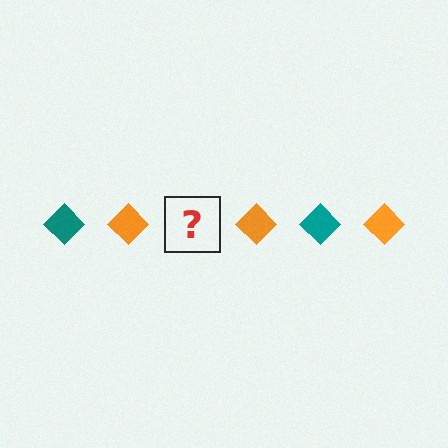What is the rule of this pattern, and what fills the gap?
The rule is that the pattern cycles through teal, orange diamonds. The gap should be filled with a teal diamond.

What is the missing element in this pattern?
The missing element is a teal diamond.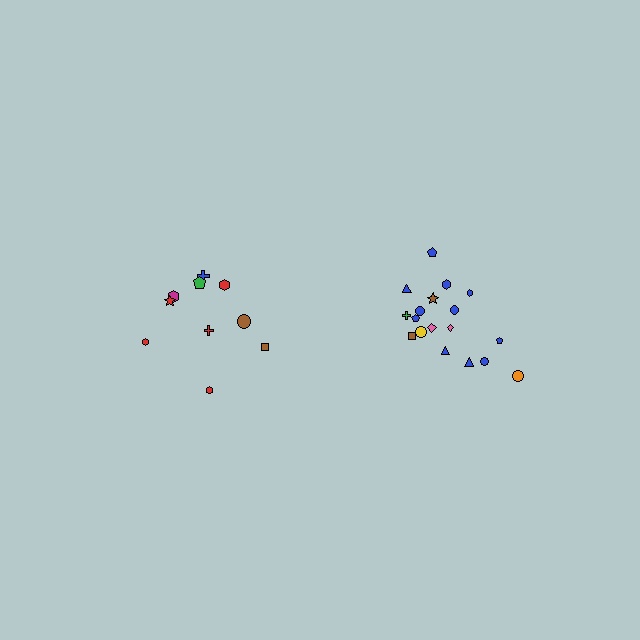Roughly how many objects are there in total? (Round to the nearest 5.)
Roughly 30 objects in total.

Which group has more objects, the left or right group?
The right group.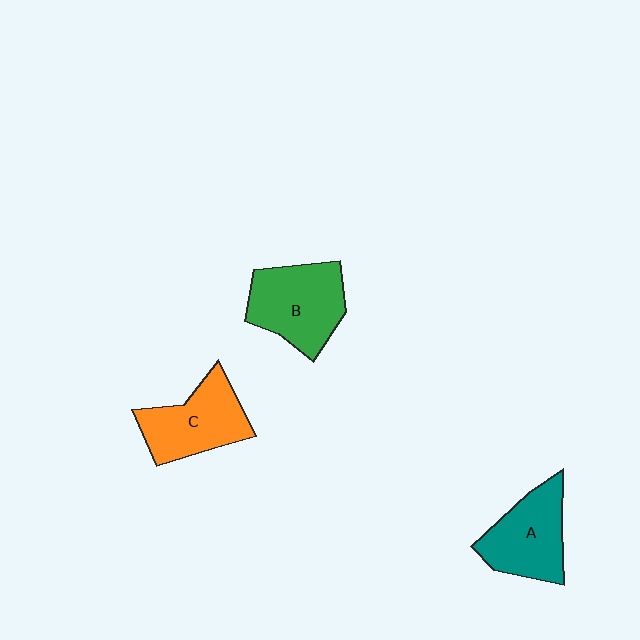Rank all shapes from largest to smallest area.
From largest to smallest: B (green), C (orange), A (teal).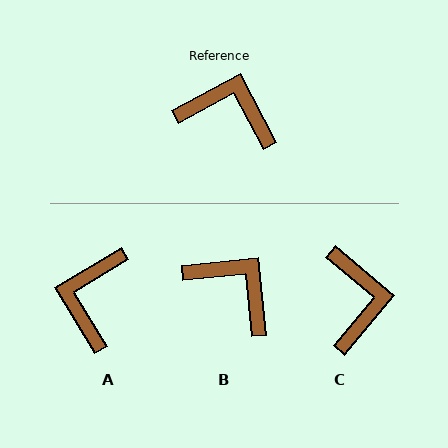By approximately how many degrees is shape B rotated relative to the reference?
Approximately 22 degrees clockwise.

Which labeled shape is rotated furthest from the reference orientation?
A, about 93 degrees away.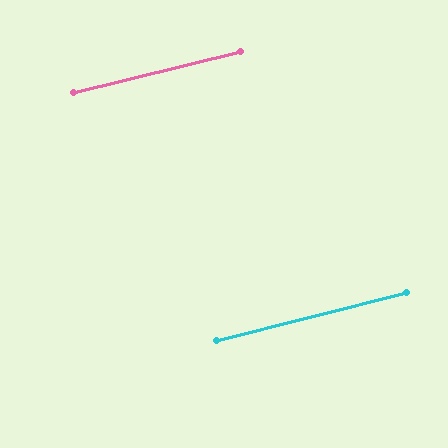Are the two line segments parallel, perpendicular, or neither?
Parallel — their directions differ by only 0.3°.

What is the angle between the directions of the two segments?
Approximately 0 degrees.